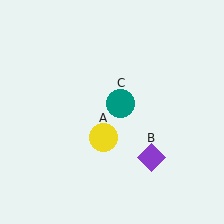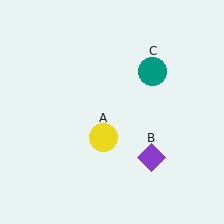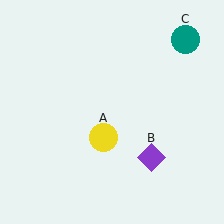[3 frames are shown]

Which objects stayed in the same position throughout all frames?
Yellow circle (object A) and purple diamond (object B) remained stationary.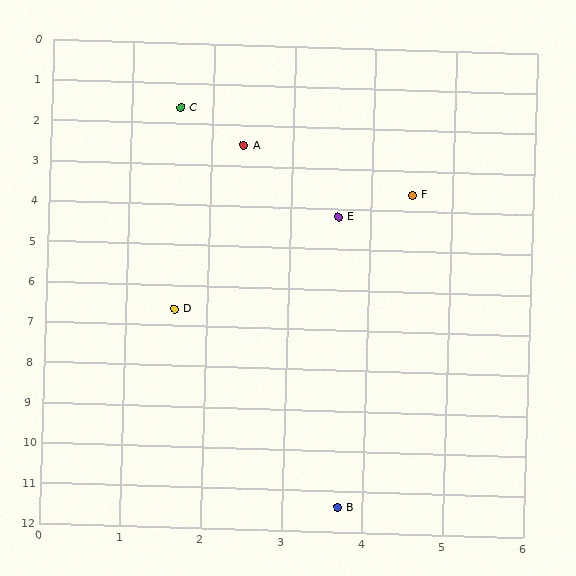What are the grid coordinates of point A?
Point A is at approximately (2.4, 2.5).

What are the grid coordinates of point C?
Point C is at approximately (1.6, 1.6).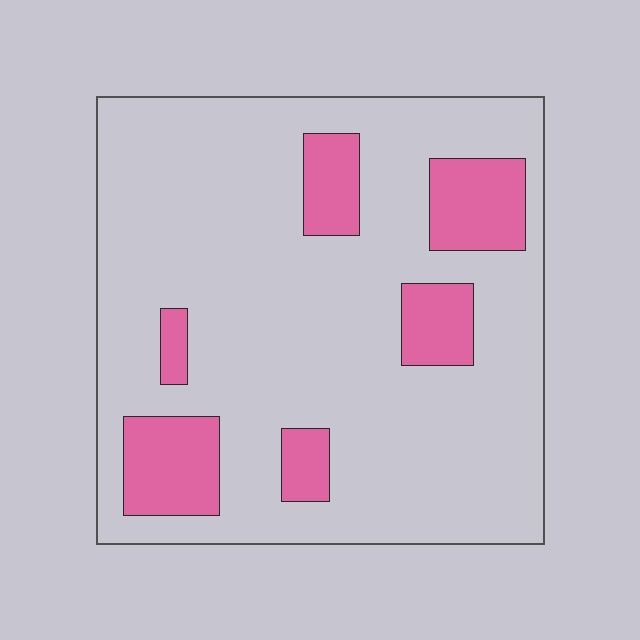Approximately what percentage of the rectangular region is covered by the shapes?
Approximately 20%.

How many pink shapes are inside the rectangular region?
6.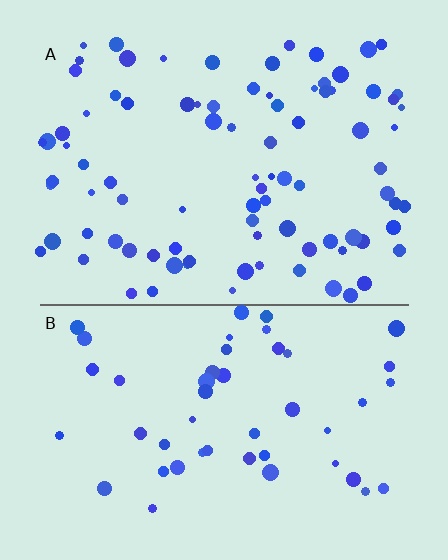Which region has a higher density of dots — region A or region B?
A (the top).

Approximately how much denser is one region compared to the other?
Approximately 1.9× — region A over region B.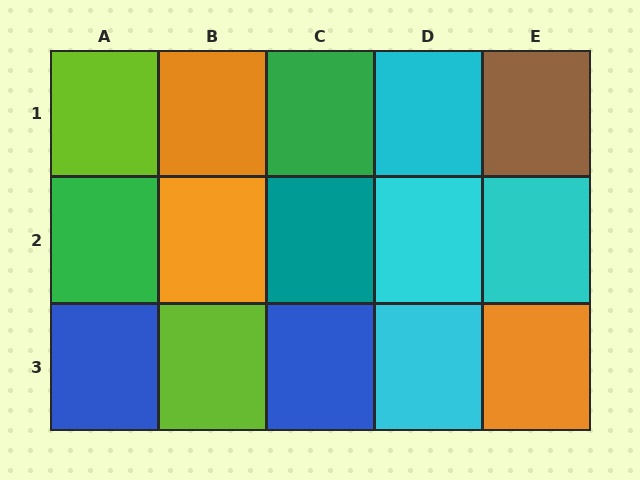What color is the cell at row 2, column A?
Green.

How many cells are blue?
2 cells are blue.